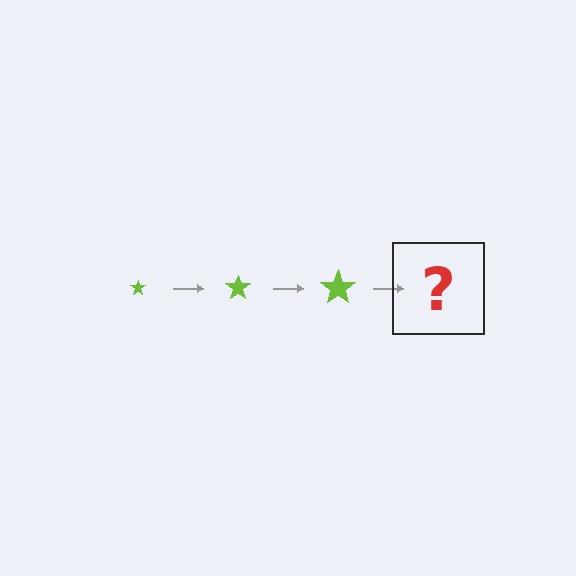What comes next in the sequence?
The next element should be a lime star, larger than the previous one.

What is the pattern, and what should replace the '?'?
The pattern is that the star gets progressively larger each step. The '?' should be a lime star, larger than the previous one.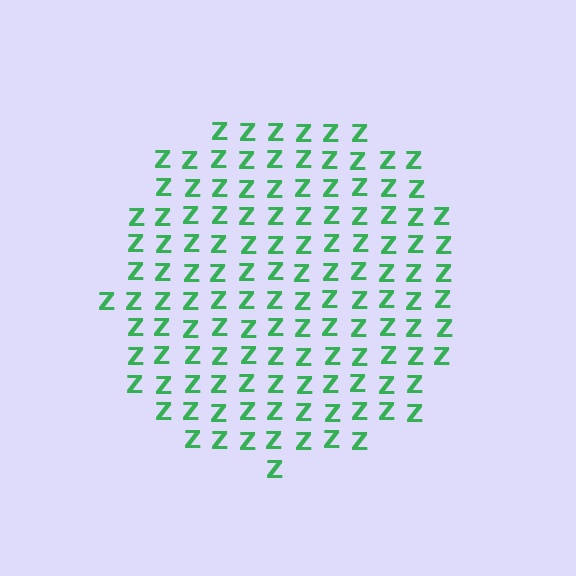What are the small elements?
The small elements are letter Z's.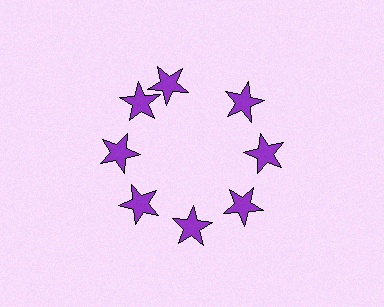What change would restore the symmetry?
The symmetry would be restored by rotating it back into even spacing with its neighbors so that all 8 stars sit at equal angles and equal distance from the center.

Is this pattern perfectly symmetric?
No. The 8 purple stars are arranged in a ring, but one element near the 12 o'clock position is rotated out of alignment along the ring, breaking the 8-fold rotational symmetry.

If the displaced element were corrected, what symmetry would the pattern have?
It would have 8-fold rotational symmetry — the pattern would map onto itself every 45 degrees.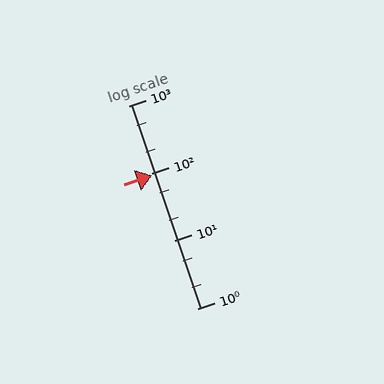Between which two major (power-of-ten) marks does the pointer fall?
The pointer is between 10 and 100.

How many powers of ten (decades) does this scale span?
The scale spans 3 decades, from 1 to 1000.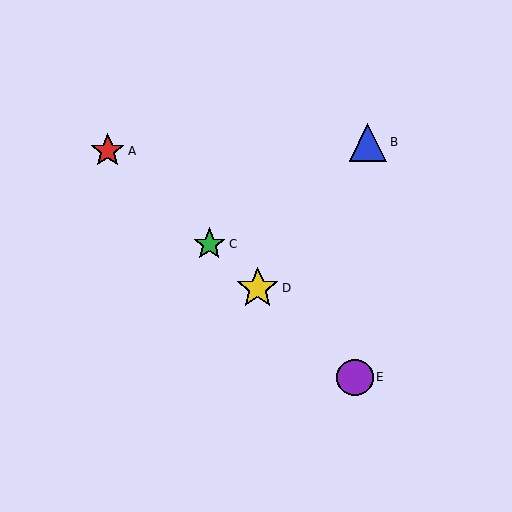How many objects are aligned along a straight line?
4 objects (A, C, D, E) are aligned along a straight line.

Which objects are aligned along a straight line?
Objects A, C, D, E are aligned along a straight line.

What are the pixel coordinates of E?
Object E is at (355, 377).